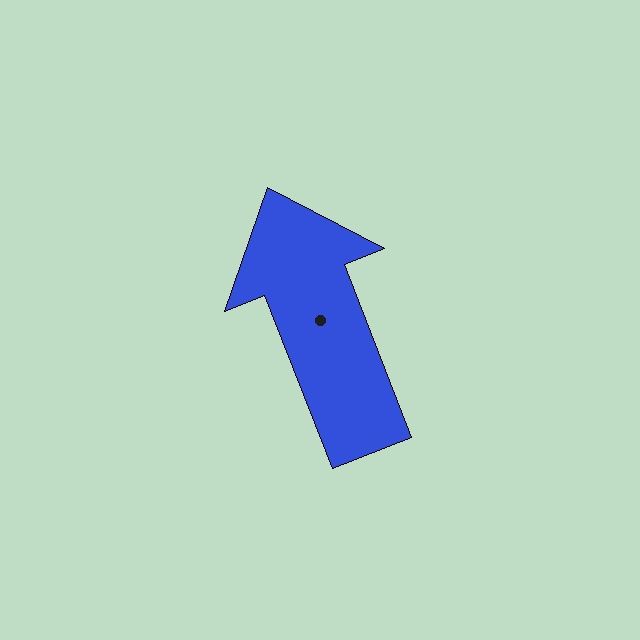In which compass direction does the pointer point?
North.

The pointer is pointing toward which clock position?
Roughly 11 o'clock.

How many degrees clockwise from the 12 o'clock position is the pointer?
Approximately 339 degrees.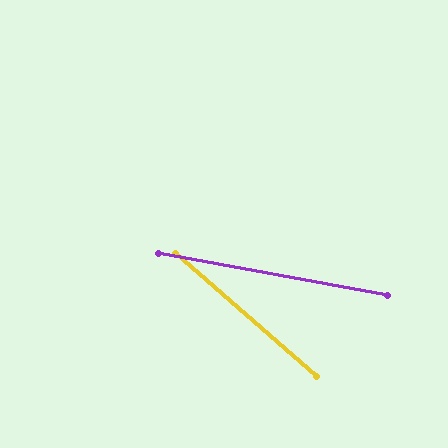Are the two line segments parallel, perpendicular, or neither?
Neither parallel nor perpendicular — they differ by about 31°.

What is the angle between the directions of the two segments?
Approximately 31 degrees.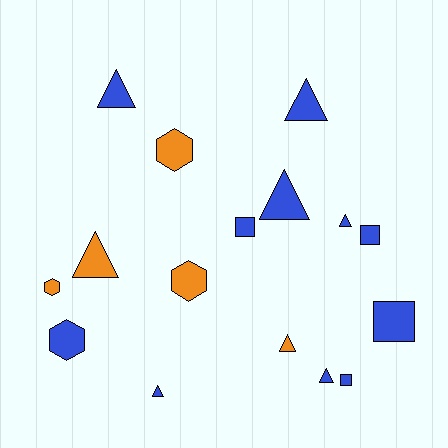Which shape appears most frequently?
Triangle, with 8 objects.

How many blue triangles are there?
There are 6 blue triangles.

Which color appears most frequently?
Blue, with 11 objects.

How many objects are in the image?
There are 16 objects.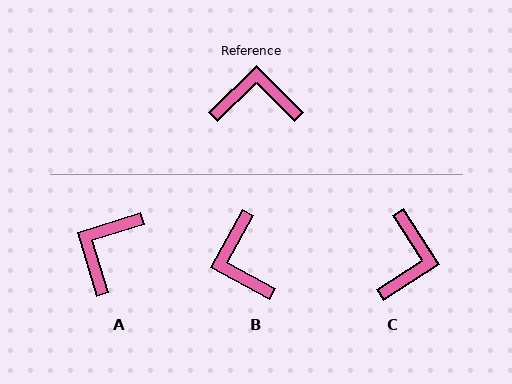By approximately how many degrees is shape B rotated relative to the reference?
Approximately 107 degrees counter-clockwise.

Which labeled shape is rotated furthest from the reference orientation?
B, about 107 degrees away.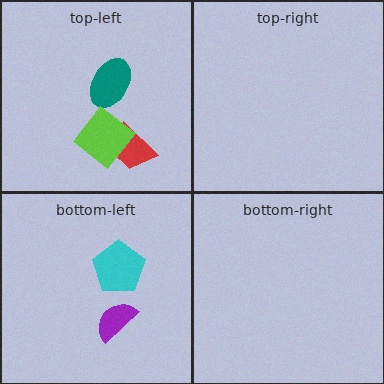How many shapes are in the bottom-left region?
2.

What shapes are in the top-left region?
The red trapezoid, the teal ellipse, the lime diamond.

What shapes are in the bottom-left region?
The cyan pentagon, the purple semicircle.